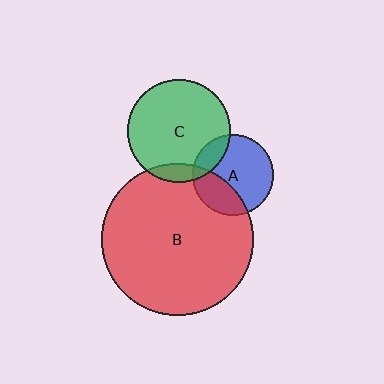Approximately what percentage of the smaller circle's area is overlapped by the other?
Approximately 30%.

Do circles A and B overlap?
Yes.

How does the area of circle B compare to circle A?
Approximately 3.5 times.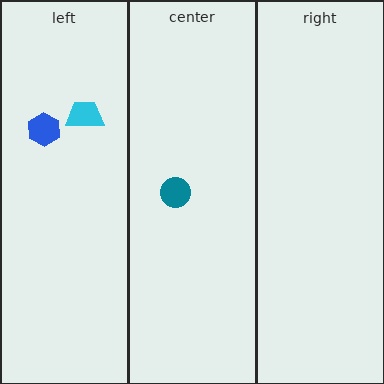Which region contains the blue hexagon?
The left region.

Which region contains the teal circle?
The center region.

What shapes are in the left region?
The blue hexagon, the cyan trapezoid.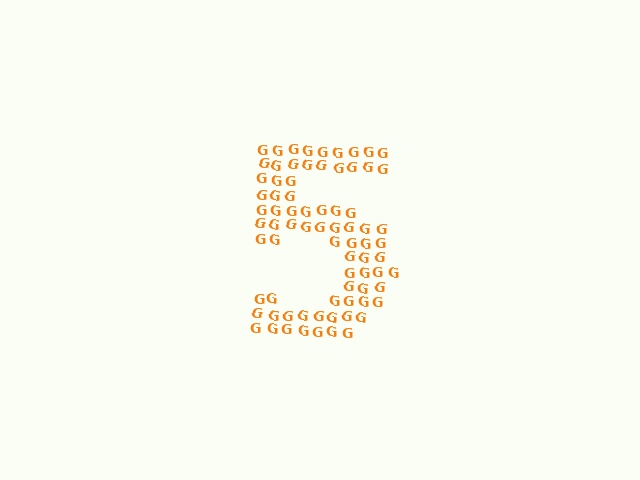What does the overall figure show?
The overall figure shows the digit 5.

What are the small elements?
The small elements are letter G's.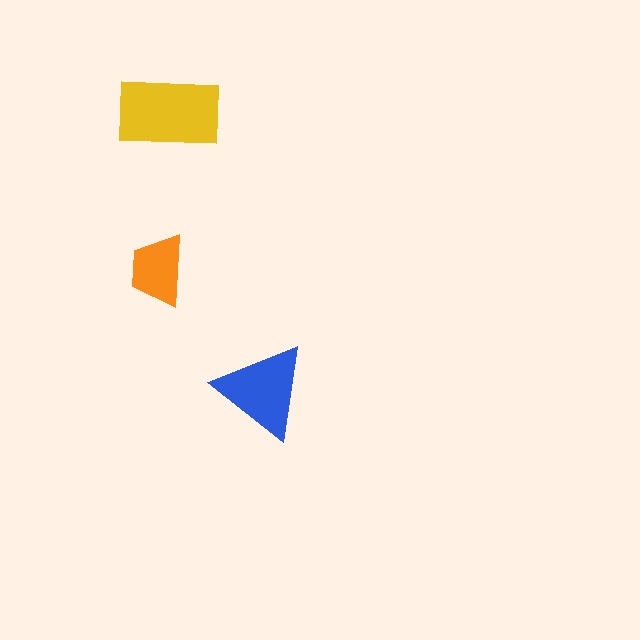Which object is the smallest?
The orange trapezoid.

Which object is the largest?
The yellow rectangle.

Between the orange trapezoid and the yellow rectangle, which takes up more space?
The yellow rectangle.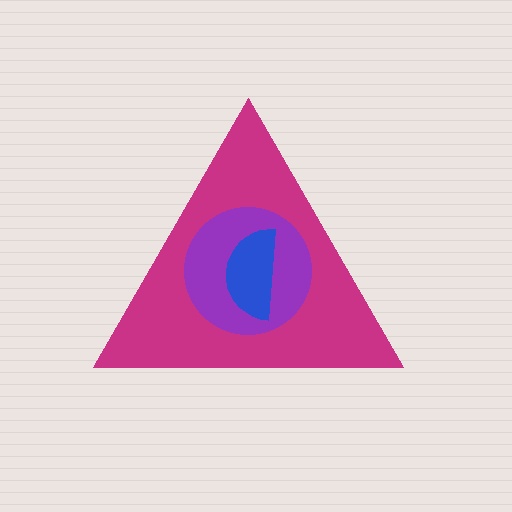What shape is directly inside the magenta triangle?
The purple circle.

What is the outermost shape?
The magenta triangle.